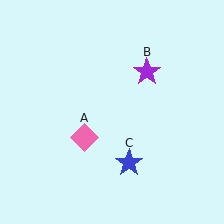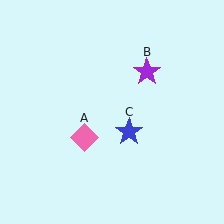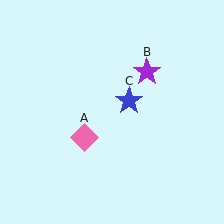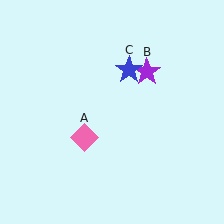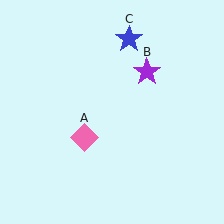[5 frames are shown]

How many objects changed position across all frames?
1 object changed position: blue star (object C).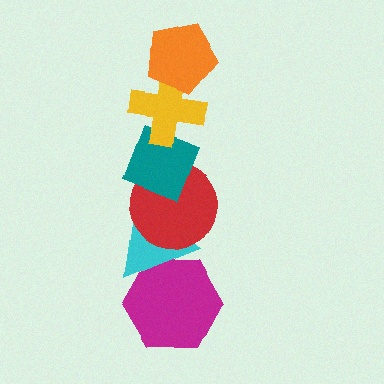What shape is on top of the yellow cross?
The orange pentagon is on top of the yellow cross.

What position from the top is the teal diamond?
The teal diamond is 3rd from the top.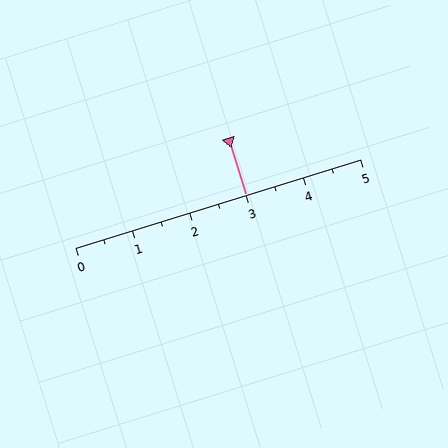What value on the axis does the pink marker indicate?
The marker indicates approximately 3.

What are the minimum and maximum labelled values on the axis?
The axis runs from 0 to 5.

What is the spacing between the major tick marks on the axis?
The major ticks are spaced 1 apart.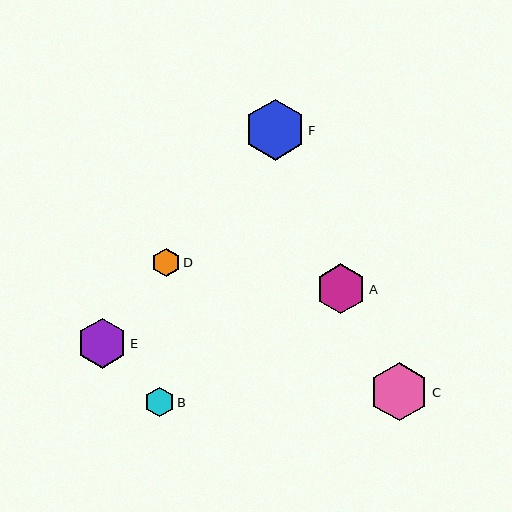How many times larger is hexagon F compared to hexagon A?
Hexagon F is approximately 1.2 times the size of hexagon A.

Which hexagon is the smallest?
Hexagon D is the smallest with a size of approximately 28 pixels.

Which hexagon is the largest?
Hexagon F is the largest with a size of approximately 61 pixels.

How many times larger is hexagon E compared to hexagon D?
Hexagon E is approximately 1.8 times the size of hexagon D.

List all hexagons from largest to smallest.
From largest to smallest: F, C, E, A, B, D.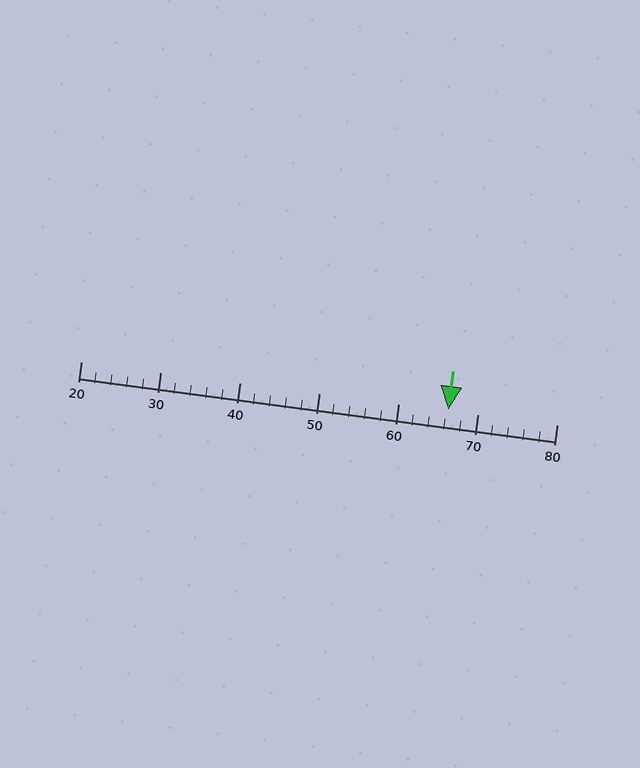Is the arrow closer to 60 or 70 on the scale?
The arrow is closer to 70.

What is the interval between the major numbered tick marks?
The major tick marks are spaced 10 units apart.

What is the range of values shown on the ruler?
The ruler shows values from 20 to 80.